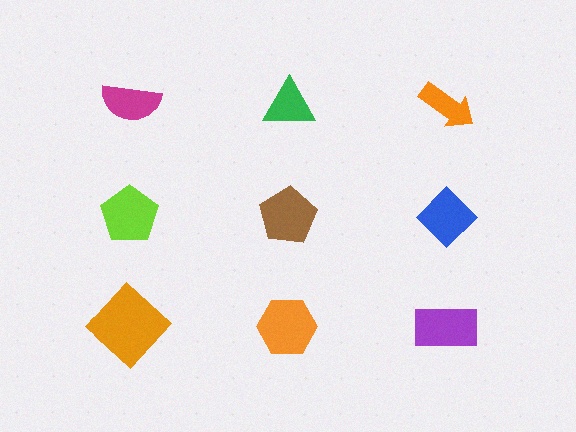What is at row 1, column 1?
A magenta semicircle.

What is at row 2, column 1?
A lime pentagon.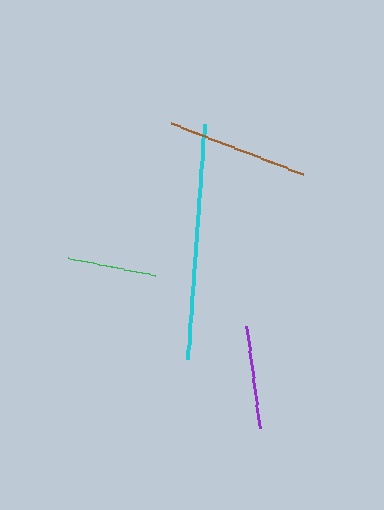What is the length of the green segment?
The green segment is approximately 90 pixels long.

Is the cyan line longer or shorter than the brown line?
The cyan line is longer than the brown line.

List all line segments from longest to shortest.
From longest to shortest: cyan, brown, purple, green.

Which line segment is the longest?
The cyan line is the longest at approximately 235 pixels.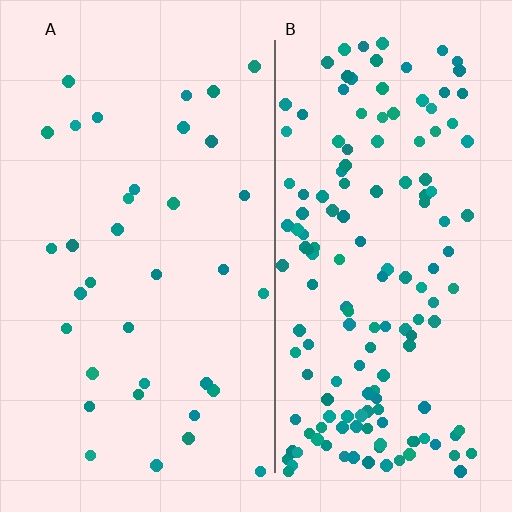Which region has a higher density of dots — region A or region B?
B (the right).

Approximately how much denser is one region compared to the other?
Approximately 4.4× — region B over region A.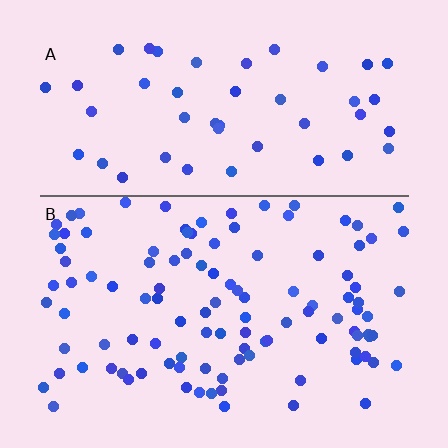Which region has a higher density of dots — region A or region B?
B (the bottom).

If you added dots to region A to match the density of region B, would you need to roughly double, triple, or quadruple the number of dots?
Approximately double.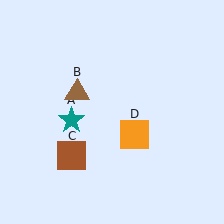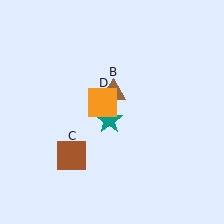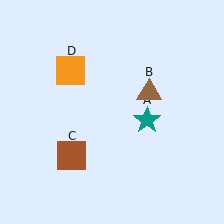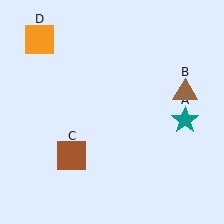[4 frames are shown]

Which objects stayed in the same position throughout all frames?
Brown square (object C) remained stationary.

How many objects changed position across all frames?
3 objects changed position: teal star (object A), brown triangle (object B), orange square (object D).